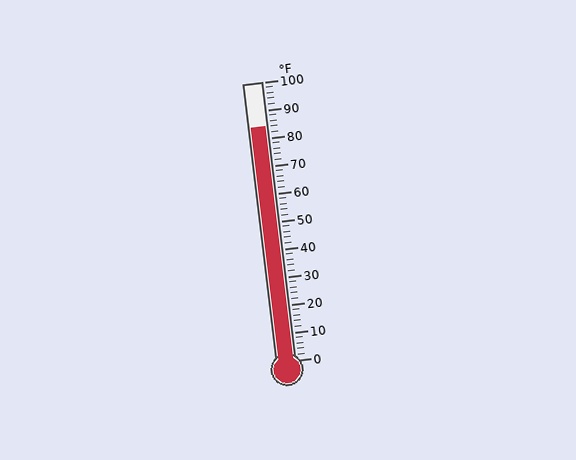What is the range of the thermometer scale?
The thermometer scale ranges from 0°F to 100°F.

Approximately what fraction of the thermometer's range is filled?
The thermometer is filled to approximately 85% of its range.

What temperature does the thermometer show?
The thermometer shows approximately 84°F.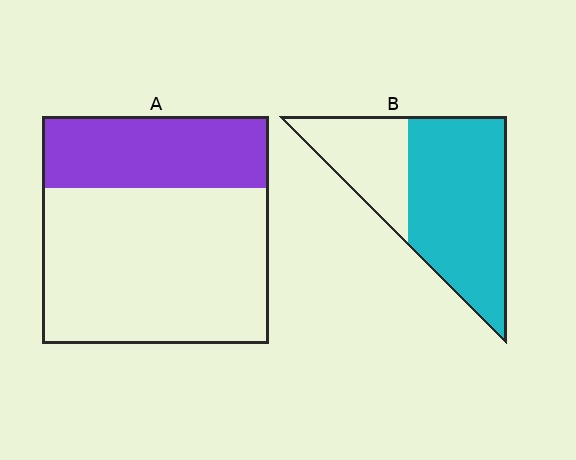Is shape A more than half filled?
No.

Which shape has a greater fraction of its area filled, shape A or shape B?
Shape B.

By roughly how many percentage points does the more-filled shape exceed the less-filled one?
By roughly 35 percentage points (B over A).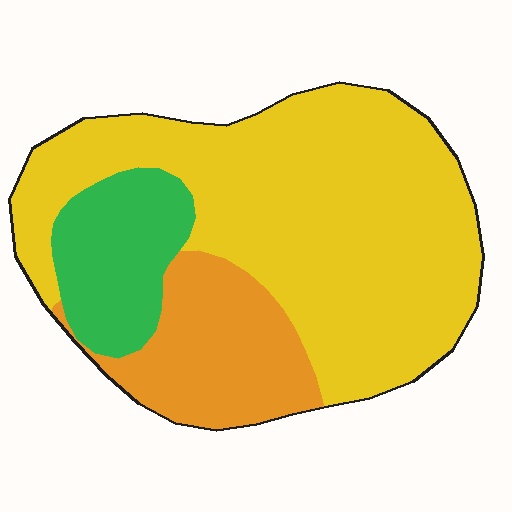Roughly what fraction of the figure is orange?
Orange covers roughly 20% of the figure.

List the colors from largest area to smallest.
From largest to smallest: yellow, orange, green.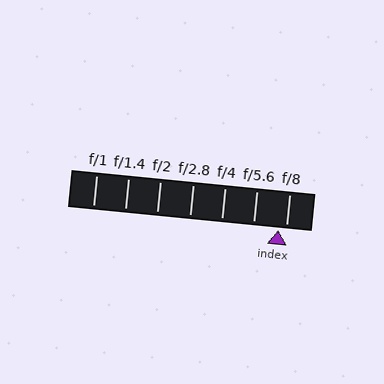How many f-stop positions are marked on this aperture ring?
There are 7 f-stop positions marked.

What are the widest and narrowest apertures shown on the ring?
The widest aperture shown is f/1 and the narrowest is f/8.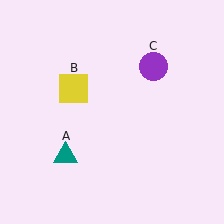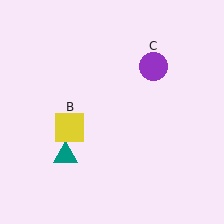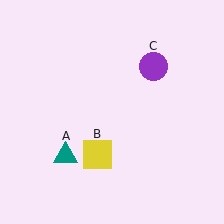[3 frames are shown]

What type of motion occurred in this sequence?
The yellow square (object B) rotated counterclockwise around the center of the scene.